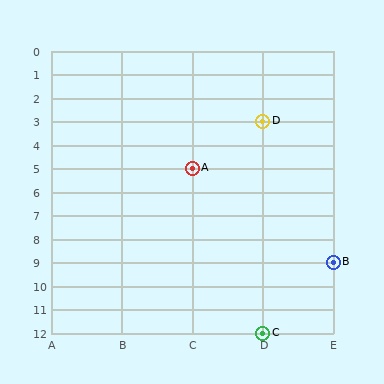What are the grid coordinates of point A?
Point A is at grid coordinates (C, 5).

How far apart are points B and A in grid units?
Points B and A are 2 columns and 4 rows apart (about 4.5 grid units diagonally).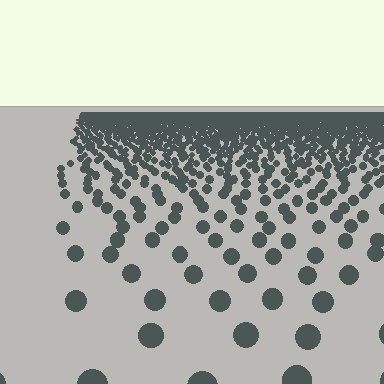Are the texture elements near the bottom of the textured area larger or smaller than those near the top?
Larger. Near the bottom, elements are closer to the viewer and appear at a bigger on-screen size.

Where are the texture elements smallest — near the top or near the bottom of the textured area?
Near the top.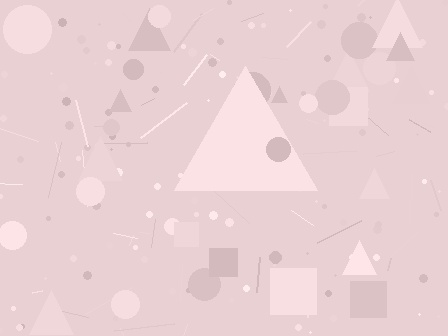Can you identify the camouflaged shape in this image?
The camouflaged shape is a triangle.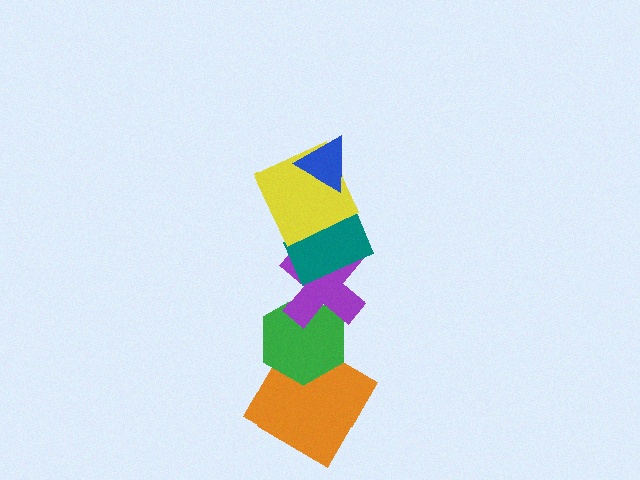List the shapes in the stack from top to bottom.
From top to bottom: the blue triangle, the yellow square, the teal rectangle, the purple cross, the green hexagon, the orange diamond.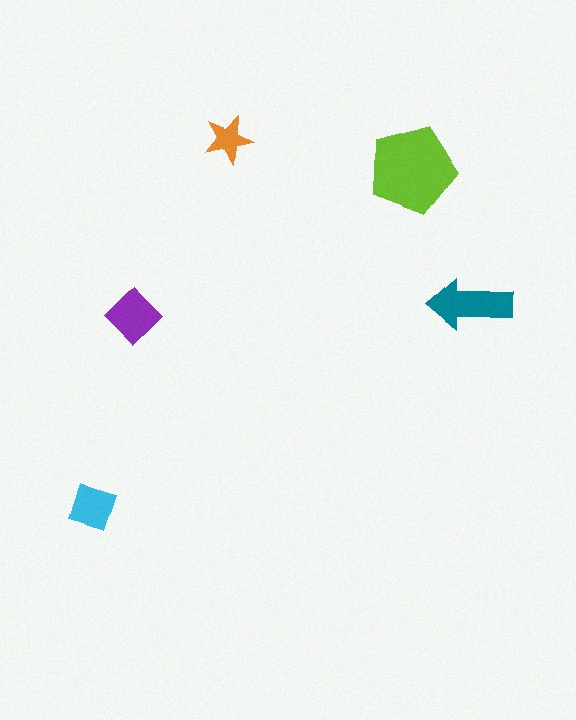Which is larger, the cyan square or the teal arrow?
The teal arrow.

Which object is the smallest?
The orange star.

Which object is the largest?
The lime pentagon.